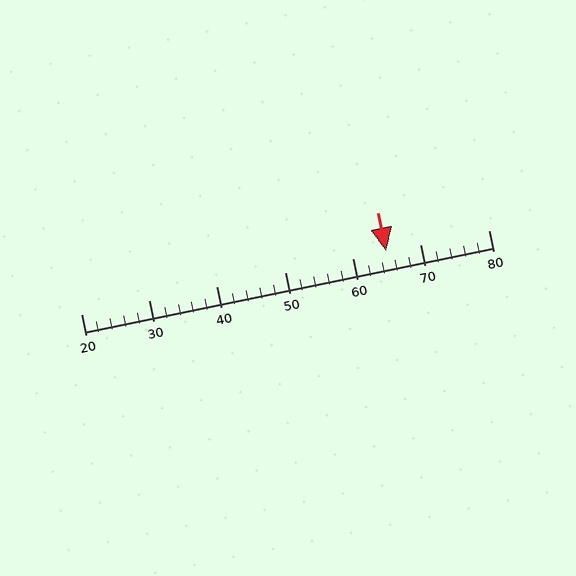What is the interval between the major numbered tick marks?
The major tick marks are spaced 10 units apart.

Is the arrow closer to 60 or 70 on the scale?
The arrow is closer to 60.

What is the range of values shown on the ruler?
The ruler shows values from 20 to 80.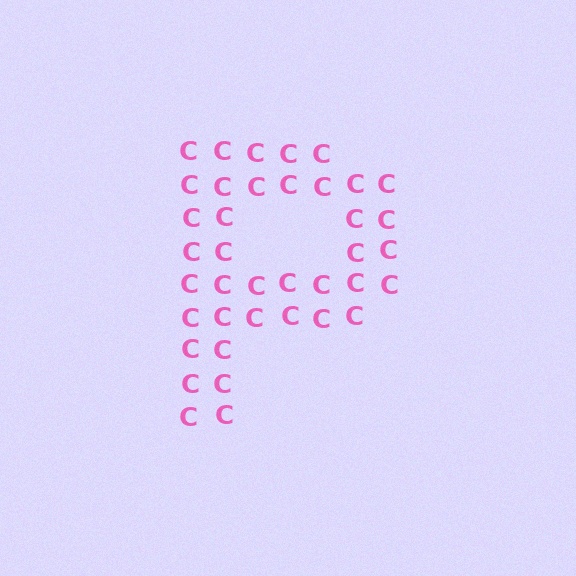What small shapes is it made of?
It is made of small letter C's.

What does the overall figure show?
The overall figure shows the letter P.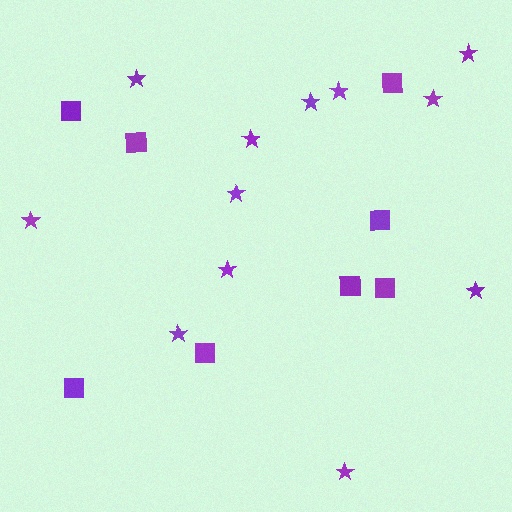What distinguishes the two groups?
There are 2 groups: one group of squares (8) and one group of stars (12).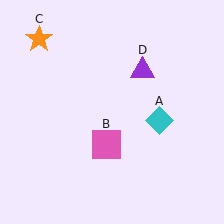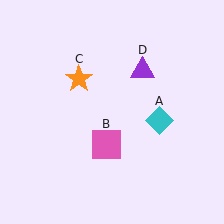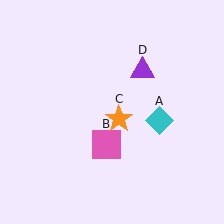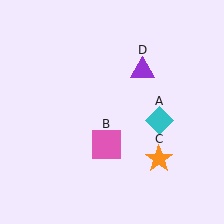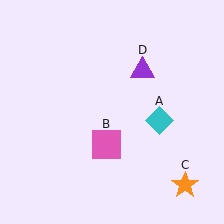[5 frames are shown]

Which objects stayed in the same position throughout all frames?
Cyan diamond (object A) and pink square (object B) and purple triangle (object D) remained stationary.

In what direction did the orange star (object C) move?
The orange star (object C) moved down and to the right.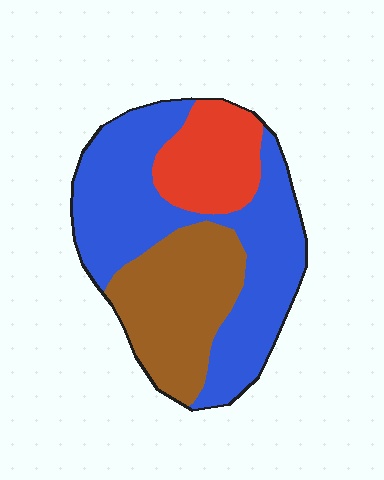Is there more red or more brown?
Brown.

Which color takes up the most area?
Blue, at roughly 50%.